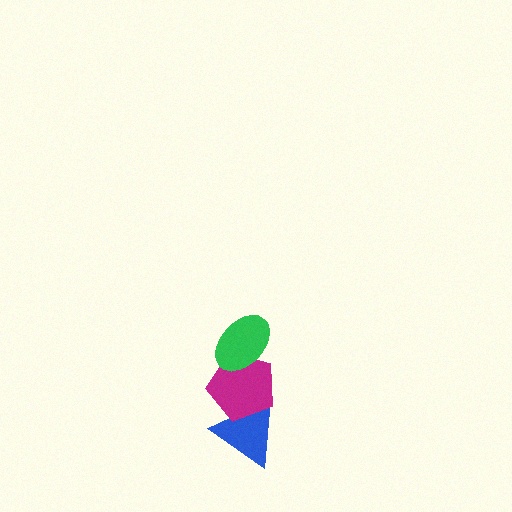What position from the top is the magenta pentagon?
The magenta pentagon is 2nd from the top.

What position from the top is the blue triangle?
The blue triangle is 3rd from the top.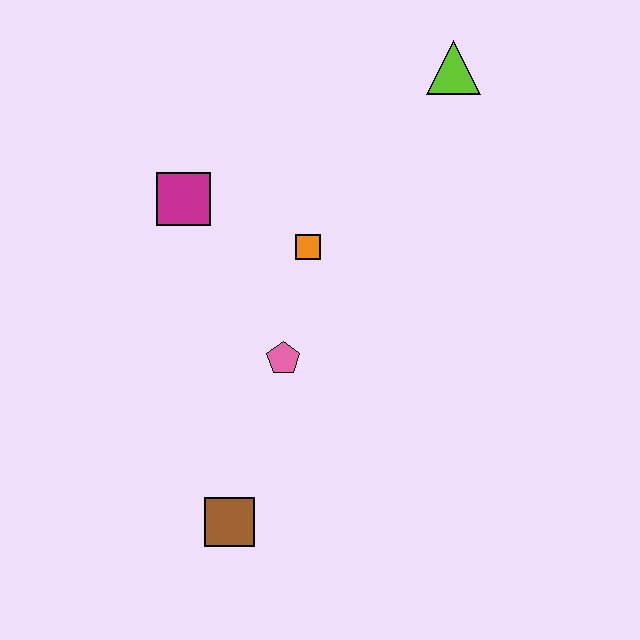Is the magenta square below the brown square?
No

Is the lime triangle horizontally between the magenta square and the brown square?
No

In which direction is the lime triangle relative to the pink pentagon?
The lime triangle is above the pink pentagon.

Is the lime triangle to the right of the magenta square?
Yes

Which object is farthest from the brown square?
The lime triangle is farthest from the brown square.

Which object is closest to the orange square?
The pink pentagon is closest to the orange square.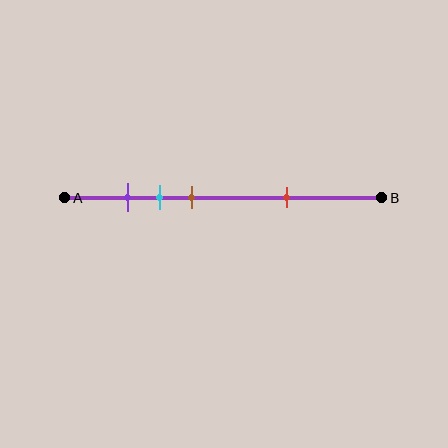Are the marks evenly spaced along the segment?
No, the marks are not evenly spaced.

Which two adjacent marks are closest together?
The purple and cyan marks are the closest adjacent pair.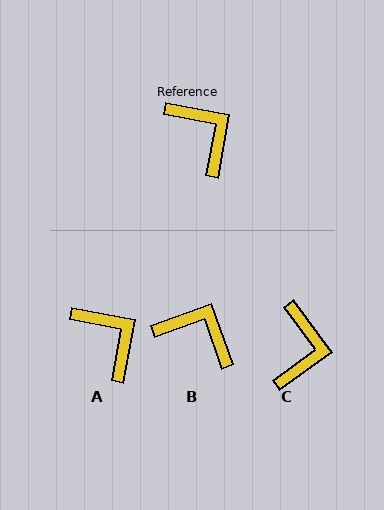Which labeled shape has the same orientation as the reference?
A.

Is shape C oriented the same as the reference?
No, it is off by about 43 degrees.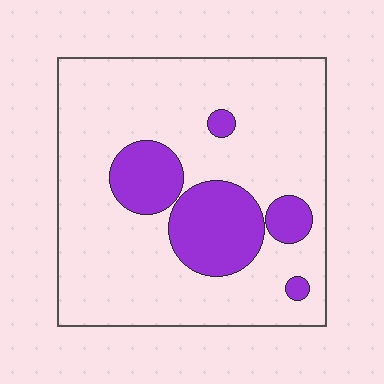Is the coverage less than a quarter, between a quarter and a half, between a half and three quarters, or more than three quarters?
Less than a quarter.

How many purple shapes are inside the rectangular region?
5.